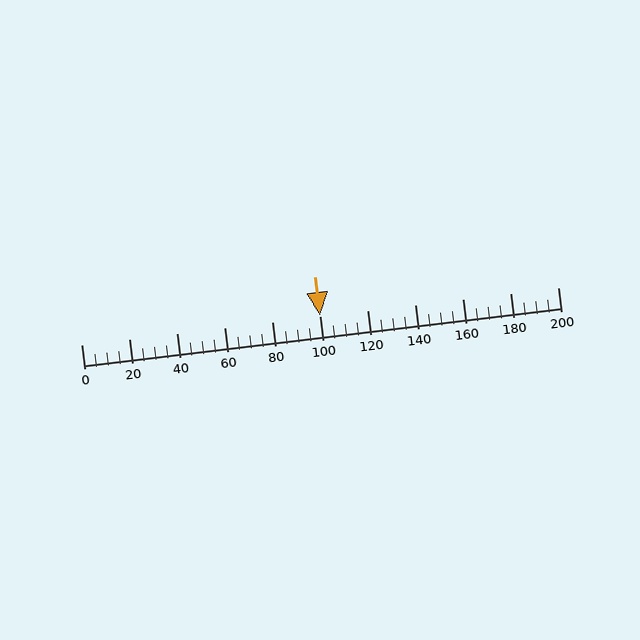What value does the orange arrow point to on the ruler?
The orange arrow points to approximately 100.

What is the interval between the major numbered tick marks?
The major tick marks are spaced 20 units apart.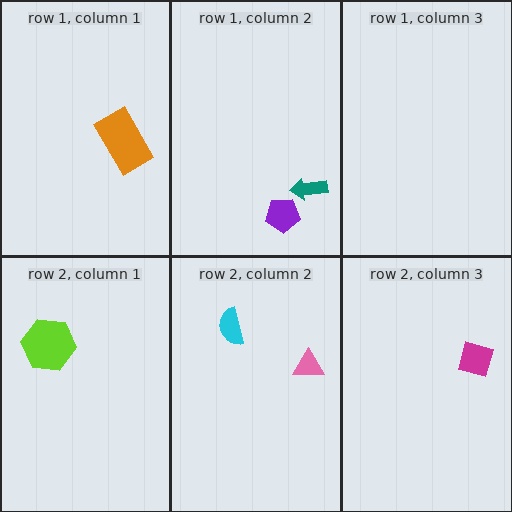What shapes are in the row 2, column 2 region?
The cyan semicircle, the pink triangle.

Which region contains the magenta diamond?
The row 2, column 3 region.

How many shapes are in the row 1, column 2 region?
2.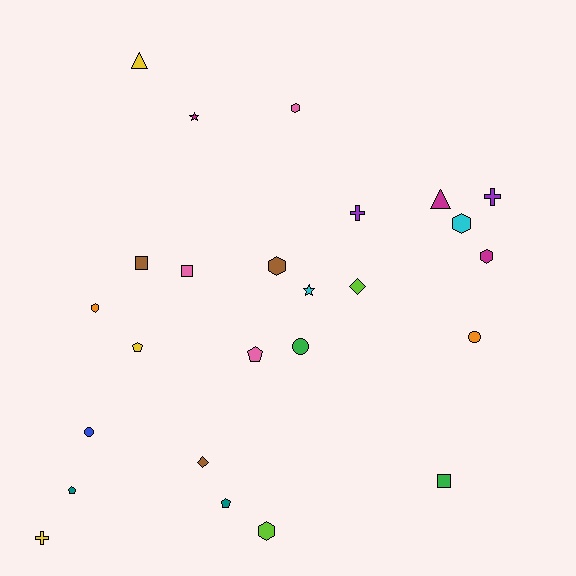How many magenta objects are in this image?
There are 3 magenta objects.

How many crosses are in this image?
There are 3 crosses.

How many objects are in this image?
There are 25 objects.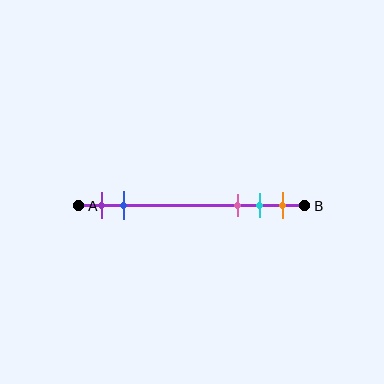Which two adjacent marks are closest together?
The cyan and orange marks are the closest adjacent pair.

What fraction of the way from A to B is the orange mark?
The orange mark is approximately 90% (0.9) of the way from A to B.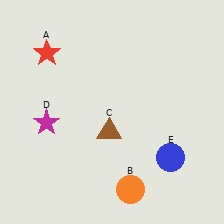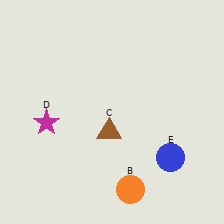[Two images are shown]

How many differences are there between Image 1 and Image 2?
There is 1 difference between the two images.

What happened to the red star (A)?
The red star (A) was removed in Image 2. It was in the top-left area of Image 1.